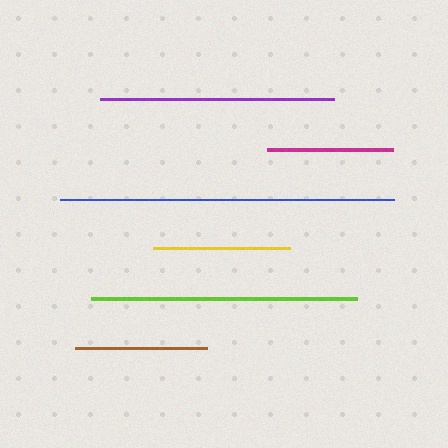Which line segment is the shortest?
The magenta line is the shortest at approximately 127 pixels.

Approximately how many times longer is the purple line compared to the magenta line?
The purple line is approximately 1.8 times the length of the magenta line.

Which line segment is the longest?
The blue line is the longest at approximately 334 pixels.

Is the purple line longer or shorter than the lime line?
The lime line is longer than the purple line.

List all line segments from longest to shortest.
From longest to shortest: blue, lime, purple, yellow, brown, magenta.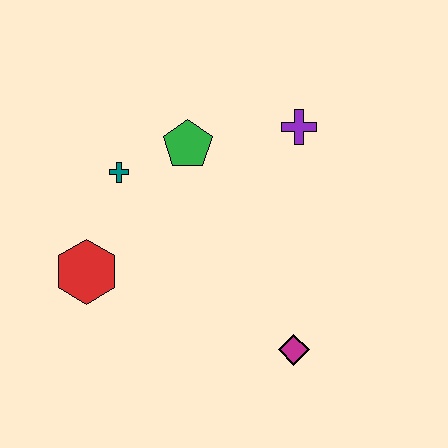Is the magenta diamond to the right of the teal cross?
Yes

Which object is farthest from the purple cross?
The red hexagon is farthest from the purple cross.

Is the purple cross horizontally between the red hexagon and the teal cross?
No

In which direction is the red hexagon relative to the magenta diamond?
The red hexagon is to the left of the magenta diamond.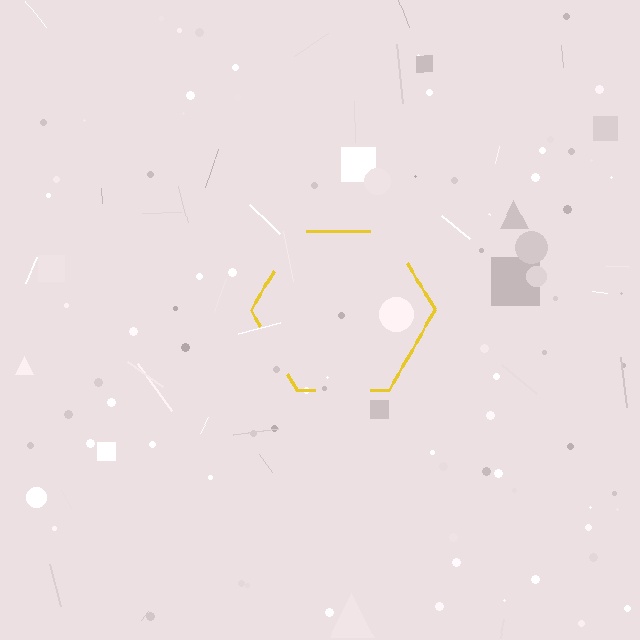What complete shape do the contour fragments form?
The contour fragments form a hexagon.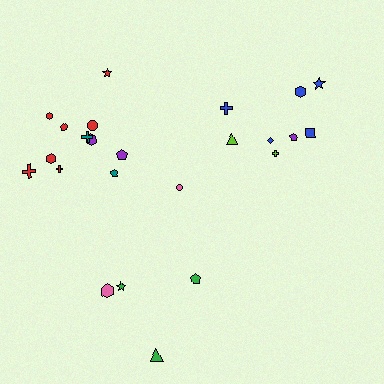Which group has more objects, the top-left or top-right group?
The top-left group.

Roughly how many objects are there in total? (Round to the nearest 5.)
Roughly 25 objects in total.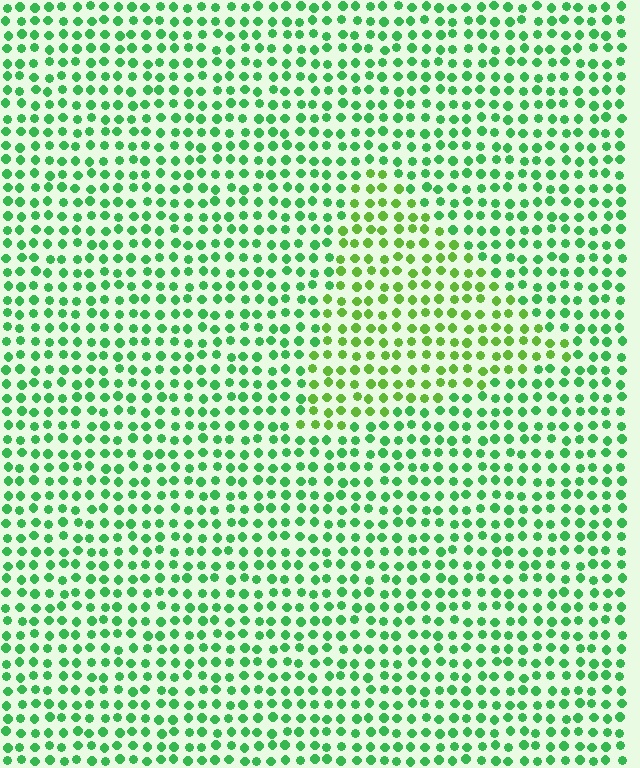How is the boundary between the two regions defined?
The boundary is defined purely by a slight shift in hue (about 32 degrees). Spacing, size, and orientation are identical on both sides.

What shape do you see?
I see a triangle.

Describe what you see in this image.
The image is filled with small green elements in a uniform arrangement. A triangle-shaped region is visible where the elements are tinted to a slightly different hue, forming a subtle color boundary.